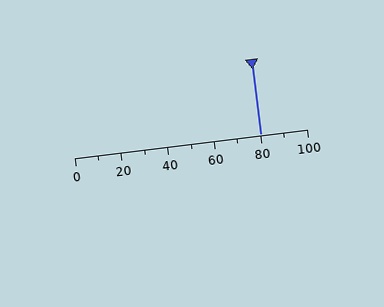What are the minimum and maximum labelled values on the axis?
The axis runs from 0 to 100.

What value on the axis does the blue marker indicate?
The marker indicates approximately 80.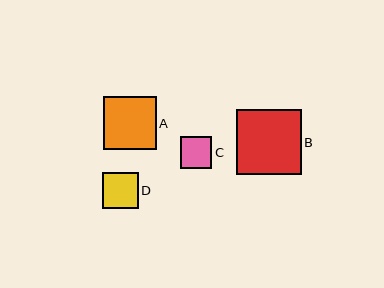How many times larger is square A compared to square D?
Square A is approximately 1.5 times the size of square D.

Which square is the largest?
Square B is the largest with a size of approximately 65 pixels.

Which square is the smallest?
Square C is the smallest with a size of approximately 32 pixels.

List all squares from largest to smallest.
From largest to smallest: B, A, D, C.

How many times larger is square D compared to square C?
Square D is approximately 1.1 times the size of square C.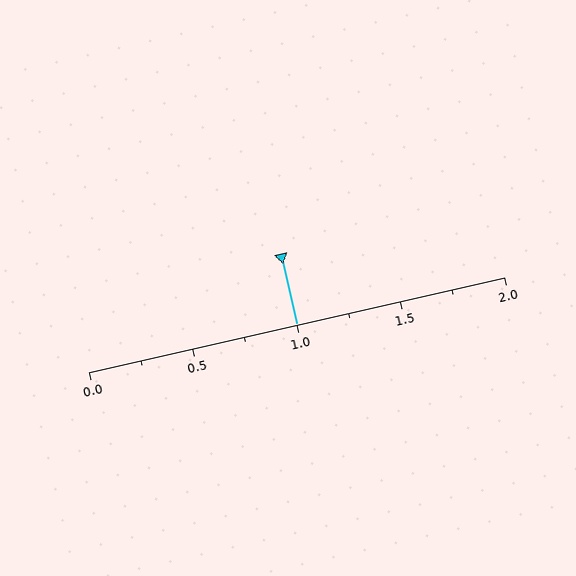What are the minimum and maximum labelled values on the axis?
The axis runs from 0.0 to 2.0.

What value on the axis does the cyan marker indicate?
The marker indicates approximately 1.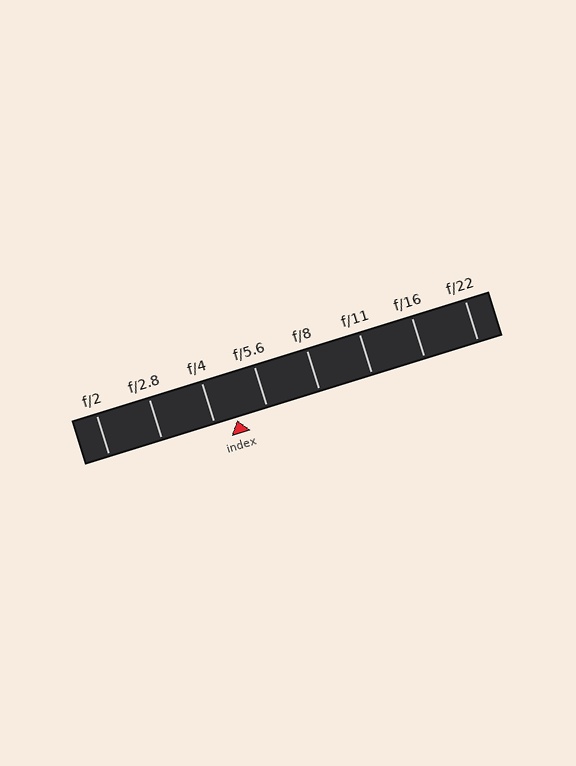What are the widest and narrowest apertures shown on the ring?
The widest aperture shown is f/2 and the narrowest is f/22.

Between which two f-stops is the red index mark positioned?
The index mark is between f/4 and f/5.6.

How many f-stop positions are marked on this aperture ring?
There are 8 f-stop positions marked.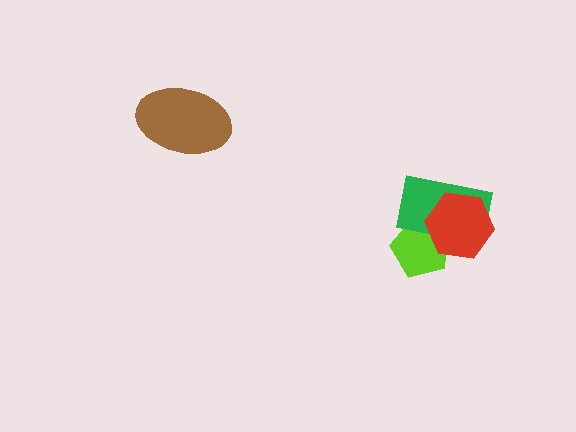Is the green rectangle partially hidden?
Yes, it is partially covered by another shape.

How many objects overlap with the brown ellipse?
0 objects overlap with the brown ellipse.